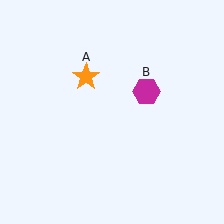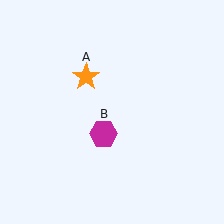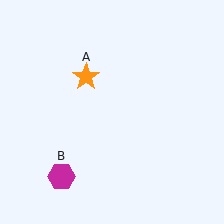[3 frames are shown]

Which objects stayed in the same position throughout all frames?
Orange star (object A) remained stationary.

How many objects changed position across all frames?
1 object changed position: magenta hexagon (object B).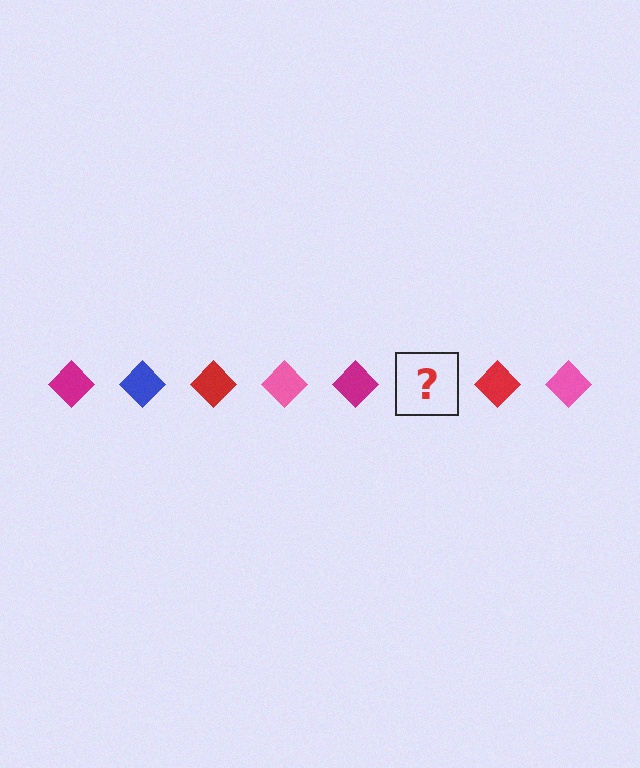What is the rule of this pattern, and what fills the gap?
The rule is that the pattern cycles through magenta, blue, red, pink diamonds. The gap should be filled with a blue diamond.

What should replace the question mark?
The question mark should be replaced with a blue diamond.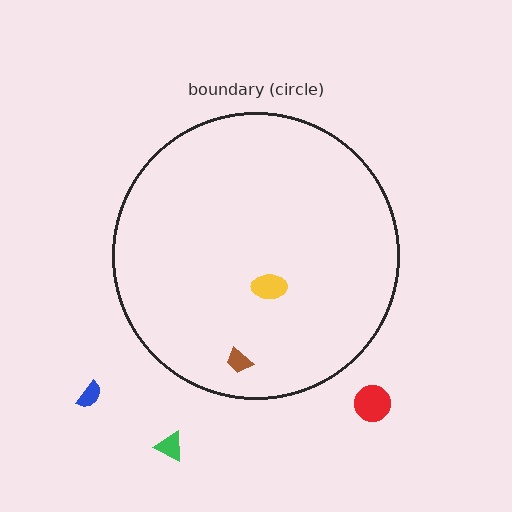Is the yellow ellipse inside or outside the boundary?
Inside.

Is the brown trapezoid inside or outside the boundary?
Inside.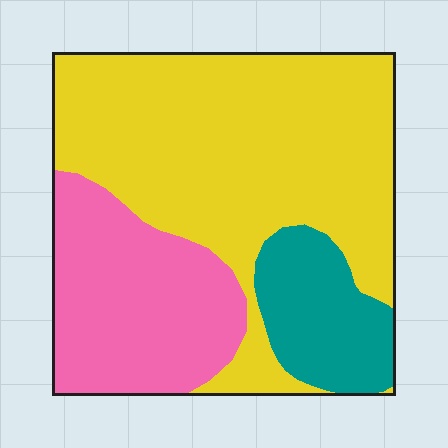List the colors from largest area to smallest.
From largest to smallest: yellow, pink, teal.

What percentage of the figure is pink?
Pink covers around 30% of the figure.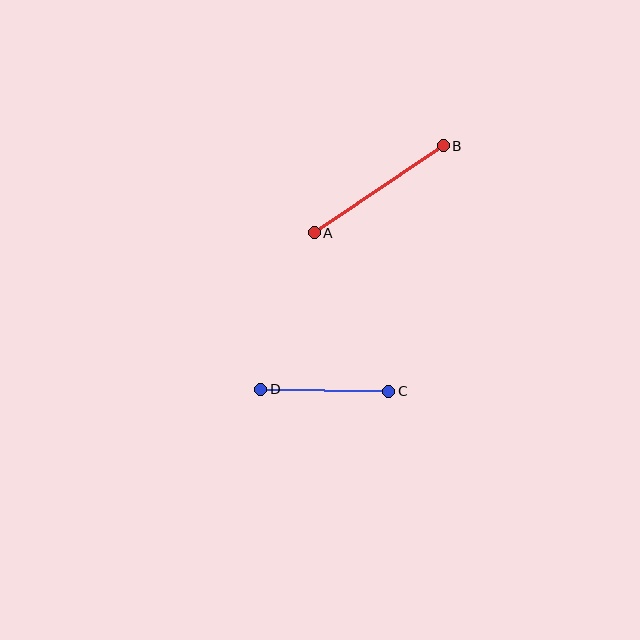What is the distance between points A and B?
The distance is approximately 156 pixels.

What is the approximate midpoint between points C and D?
The midpoint is at approximately (325, 390) pixels.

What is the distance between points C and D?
The distance is approximately 128 pixels.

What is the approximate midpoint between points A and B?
The midpoint is at approximately (379, 189) pixels.